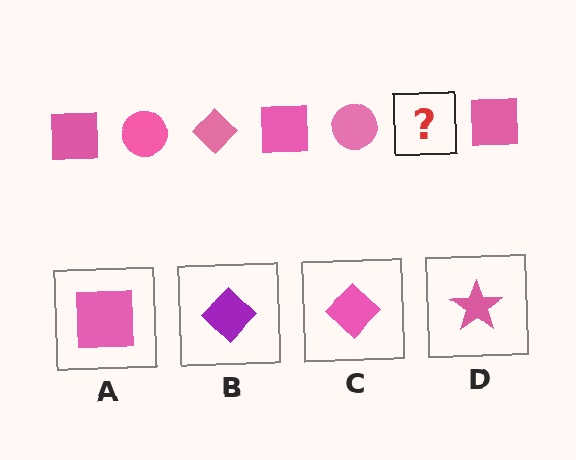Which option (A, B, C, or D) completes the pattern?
C.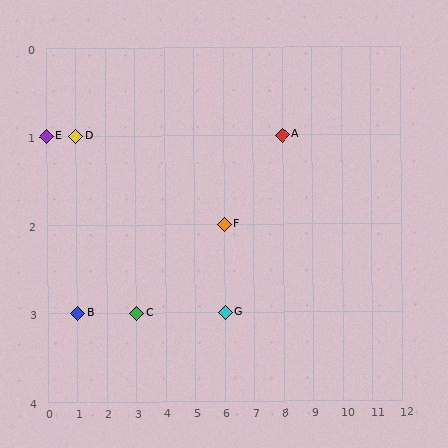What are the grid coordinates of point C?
Point C is at grid coordinates (3, 3).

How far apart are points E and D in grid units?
Points E and D are 1 column apart.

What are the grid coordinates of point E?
Point E is at grid coordinates (0, 1).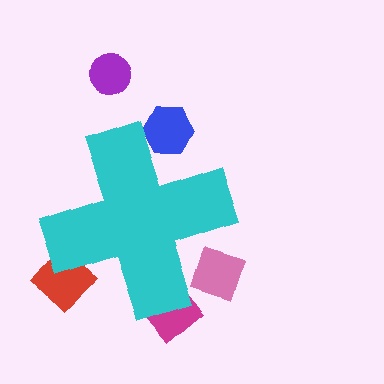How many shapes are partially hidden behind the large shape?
4 shapes are partially hidden.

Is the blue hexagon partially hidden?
Yes, the blue hexagon is partially hidden behind the cyan cross.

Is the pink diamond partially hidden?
Yes, the pink diamond is partially hidden behind the cyan cross.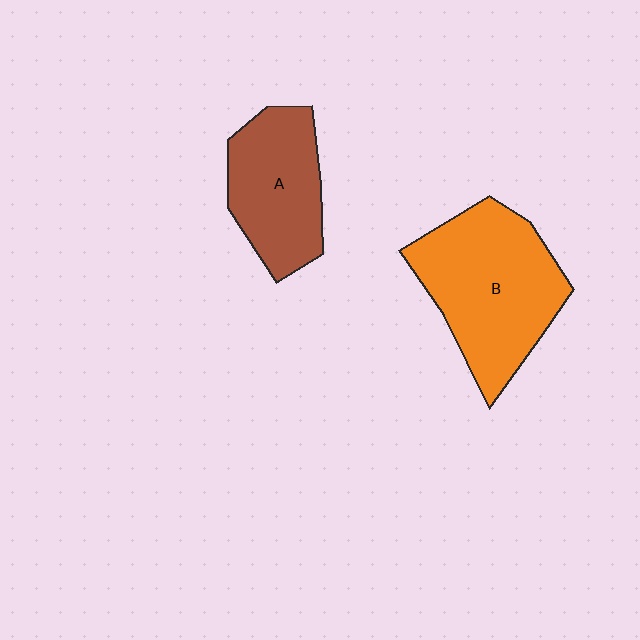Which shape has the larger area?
Shape B (orange).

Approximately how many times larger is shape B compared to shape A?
Approximately 1.4 times.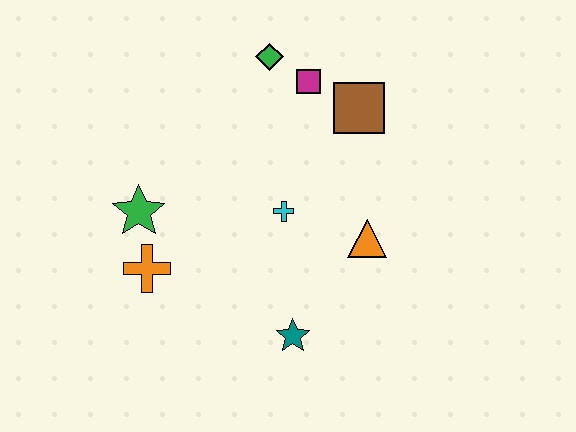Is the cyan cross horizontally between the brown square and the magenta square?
No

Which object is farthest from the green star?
The brown square is farthest from the green star.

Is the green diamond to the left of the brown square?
Yes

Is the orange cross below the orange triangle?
Yes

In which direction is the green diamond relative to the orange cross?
The green diamond is above the orange cross.